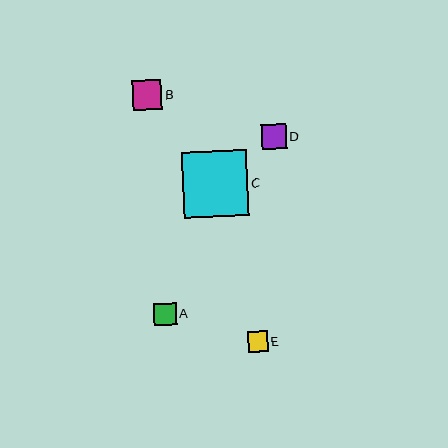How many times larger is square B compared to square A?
Square B is approximately 1.3 times the size of square A.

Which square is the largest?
Square C is the largest with a size of approximately 66 pixels.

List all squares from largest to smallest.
From largest to smallest: C, B, D, A, E.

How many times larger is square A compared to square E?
Square A is approximately 1.1 times the size of square E.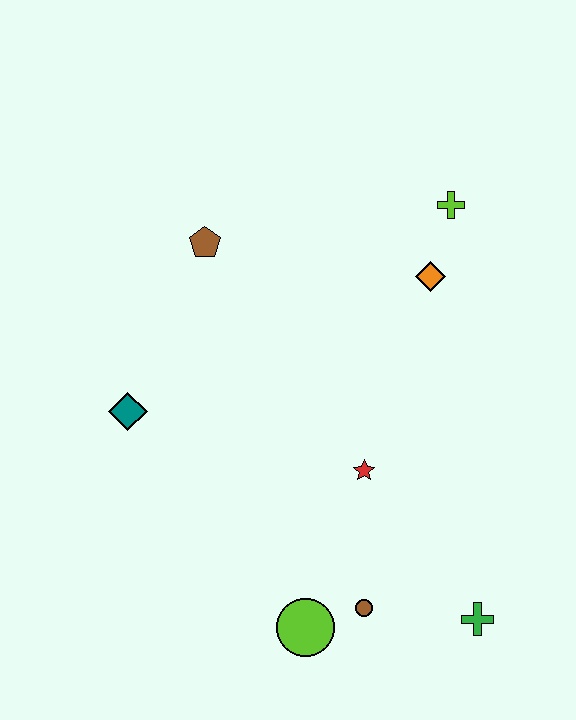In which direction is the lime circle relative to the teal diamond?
The lime circle is below the teal diamond.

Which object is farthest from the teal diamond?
The green cross is farthest from the teal diamond.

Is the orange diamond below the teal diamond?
No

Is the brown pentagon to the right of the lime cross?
No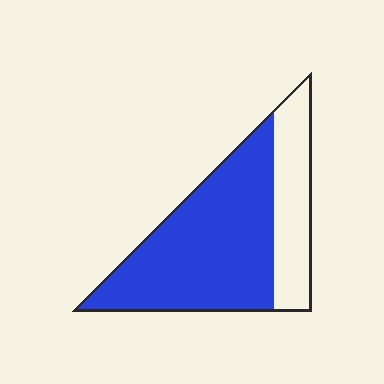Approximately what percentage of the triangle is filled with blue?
Approximately 70%.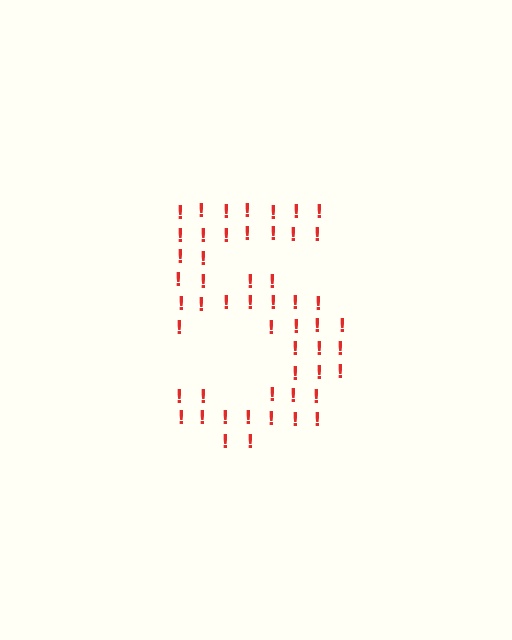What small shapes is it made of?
It is made of small exclamation marks.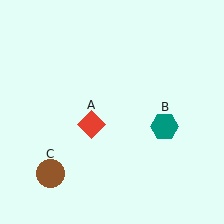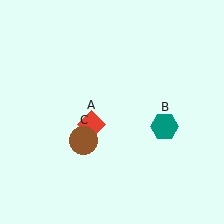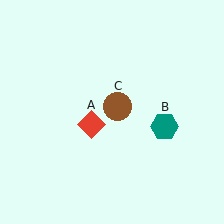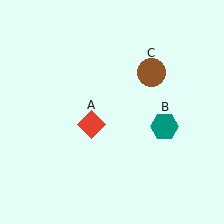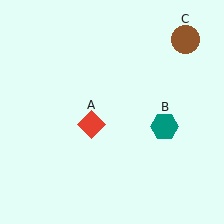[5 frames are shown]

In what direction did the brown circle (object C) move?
The brown circle (object C) moved up and to the right.